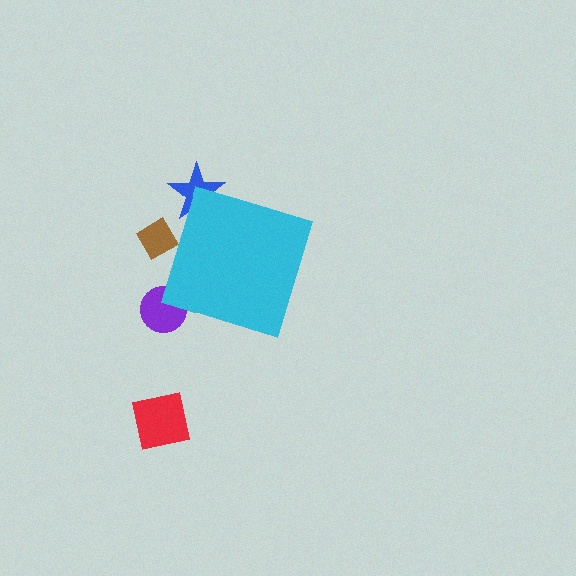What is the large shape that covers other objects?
A cyan diamond.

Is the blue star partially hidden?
Yes, the blue star is partially hidden behind the cyan diamond.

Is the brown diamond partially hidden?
Yes, the brown diamond is partially hidden behind the cyan diamond.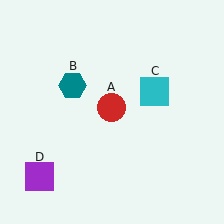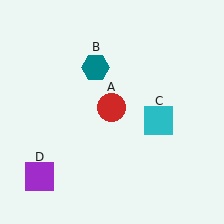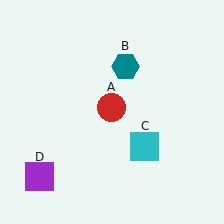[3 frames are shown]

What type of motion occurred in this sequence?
The teal hexagon (object B), cyan square (object C) rotated clockwise around the center of the scene.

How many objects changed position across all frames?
2 objects changed position: teal hexagon (object B), cyan square (object C).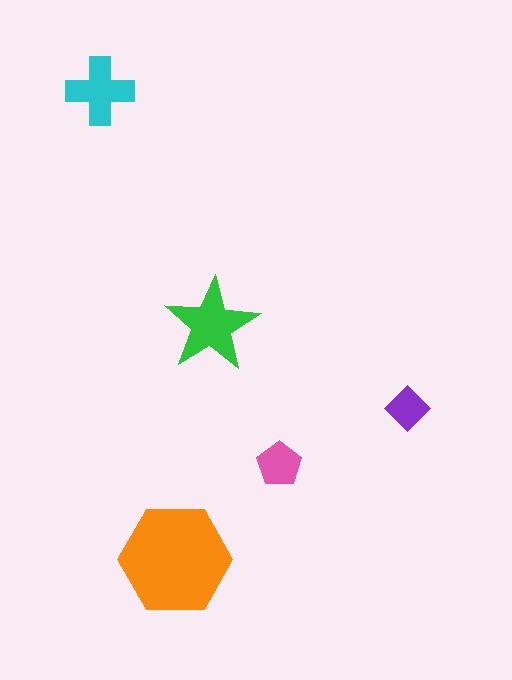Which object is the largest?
The orange hexagon.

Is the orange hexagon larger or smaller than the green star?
Larger.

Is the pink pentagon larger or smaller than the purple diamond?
Larger.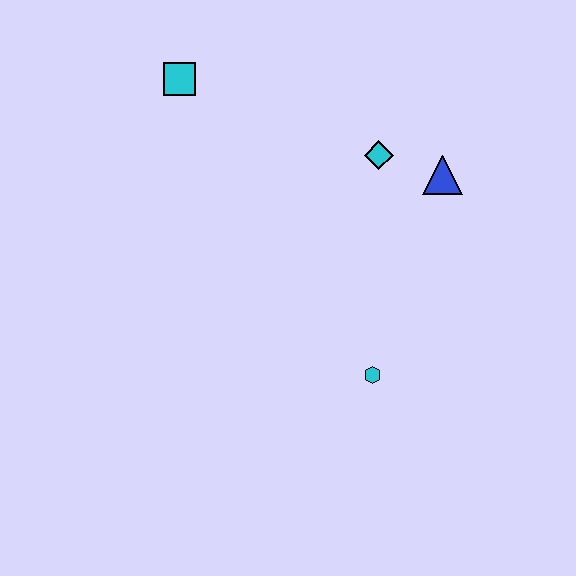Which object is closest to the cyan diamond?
The blue triangle is closest to the cyan diamond.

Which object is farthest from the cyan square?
The cyan hexagon is farthest from the cyan square.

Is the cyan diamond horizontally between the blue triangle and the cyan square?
Yes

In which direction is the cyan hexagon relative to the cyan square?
The cyan hexagon is below the cyan square.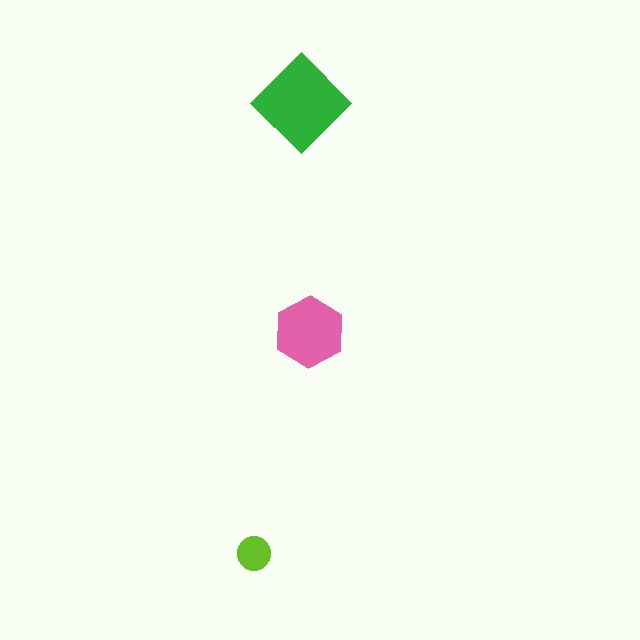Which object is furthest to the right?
The pink hexagon is rightmost.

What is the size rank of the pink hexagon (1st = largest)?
2nd.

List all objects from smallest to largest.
The lime circle, the pink hexagon, the green diamond.